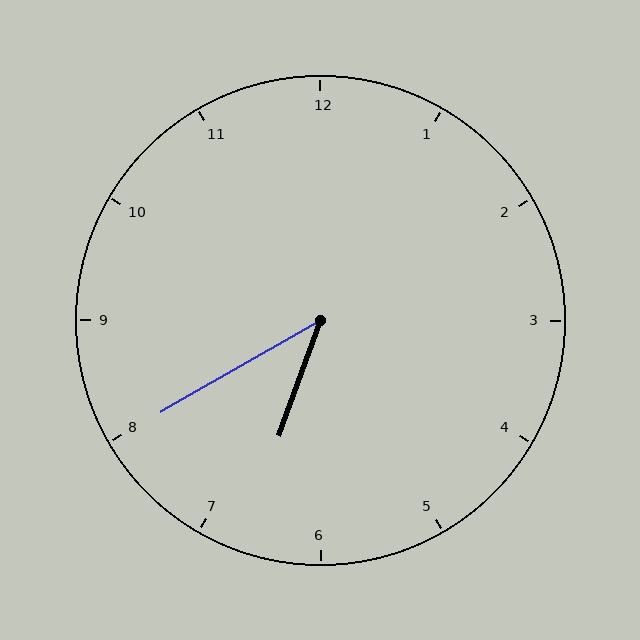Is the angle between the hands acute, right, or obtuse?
It is acute.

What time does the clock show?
6:40.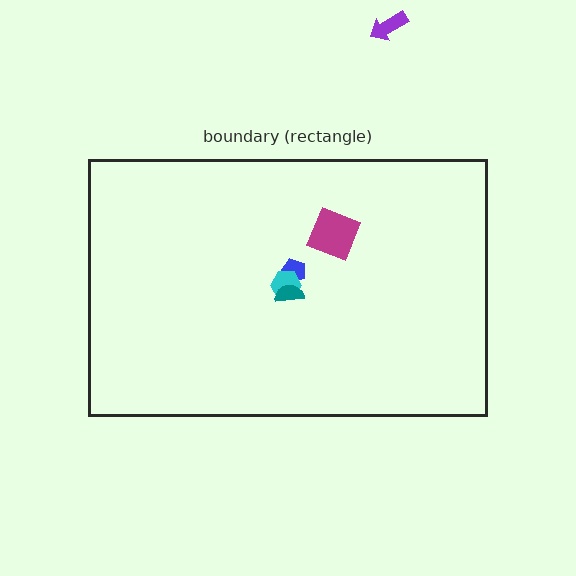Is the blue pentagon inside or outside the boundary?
Inside.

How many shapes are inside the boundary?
4 inside, 1 outside.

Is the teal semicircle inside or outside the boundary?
Inside.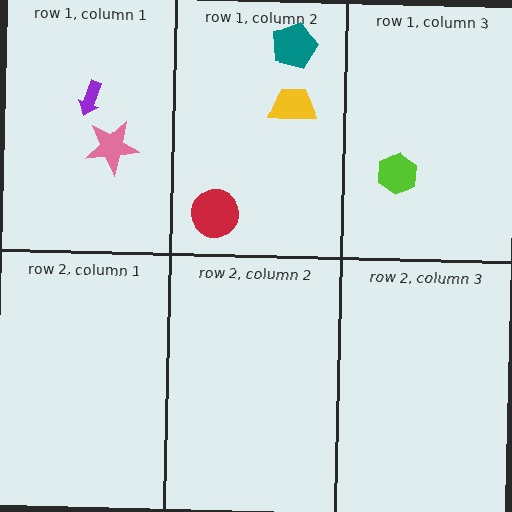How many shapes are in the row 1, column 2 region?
3.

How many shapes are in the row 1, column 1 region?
2.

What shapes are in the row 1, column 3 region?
The lime hexagon.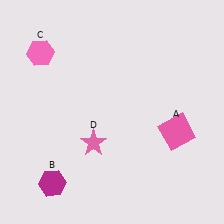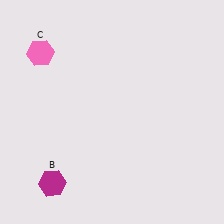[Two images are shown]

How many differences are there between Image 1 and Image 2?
There are 2 differences between the two images.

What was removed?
The pink star (D), the pink square (A) were removed in Image 2.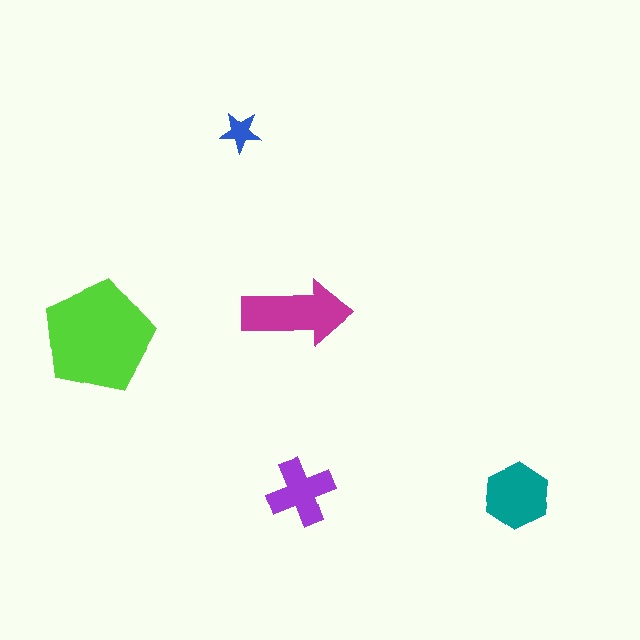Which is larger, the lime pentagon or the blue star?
The lime pentagon.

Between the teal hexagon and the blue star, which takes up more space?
The teal hexagon.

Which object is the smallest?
The blue star.